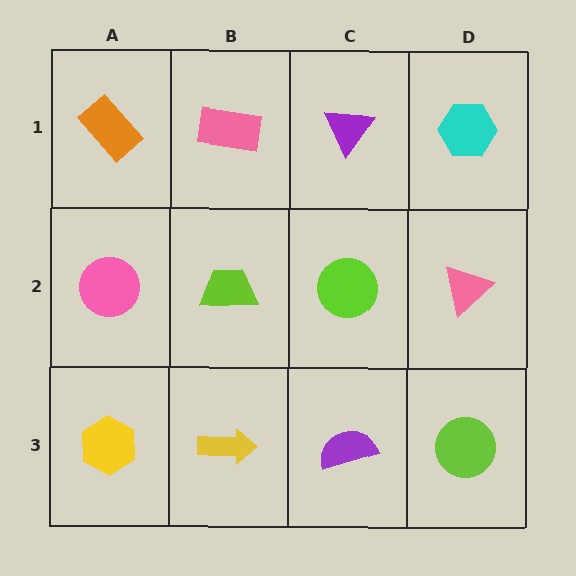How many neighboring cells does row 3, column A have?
2.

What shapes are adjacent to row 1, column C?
A lime circle (row 2, column C), a pink rectangle (row 1, column B), a cyan hexagon (row 1, column D).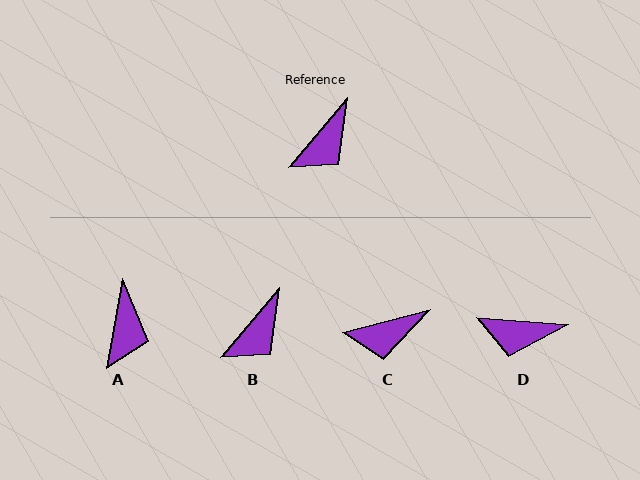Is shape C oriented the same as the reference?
No, it is off by about 36 degrees.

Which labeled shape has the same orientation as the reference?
B.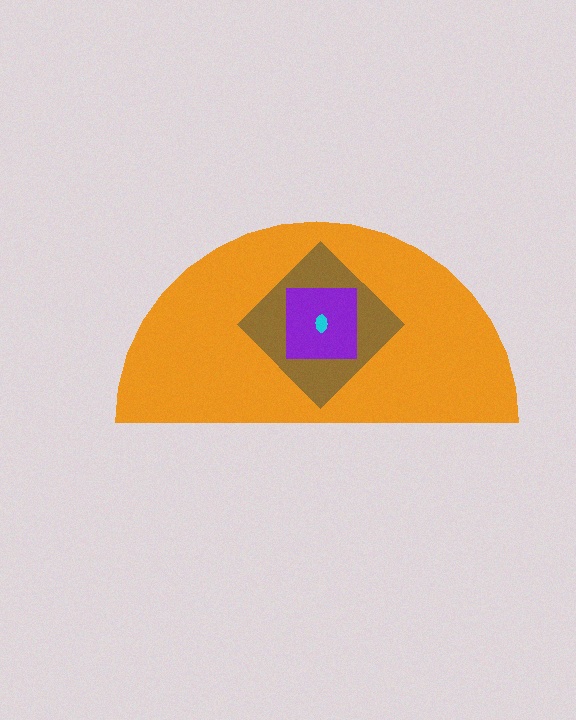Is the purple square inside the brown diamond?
Yes.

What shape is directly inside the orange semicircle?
The brown diamond.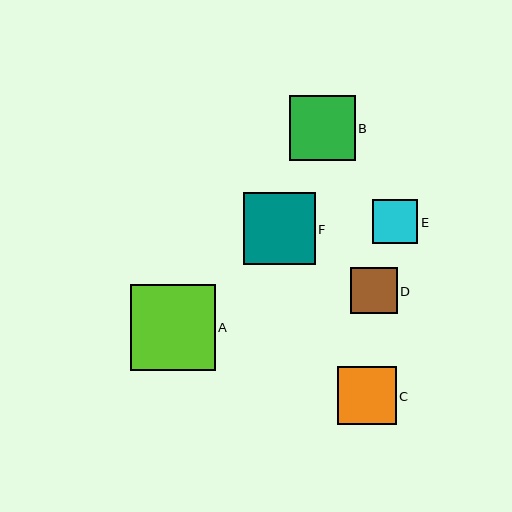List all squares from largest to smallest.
From largest to smallest: A, F, B, C, D, E.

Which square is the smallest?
Square E is the smallest with a size of approximately 45 pixels.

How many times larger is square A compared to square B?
Square A is approximately 1.3 times the size of square B.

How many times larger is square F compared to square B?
Square F is approximately 1.1 times the size of square B.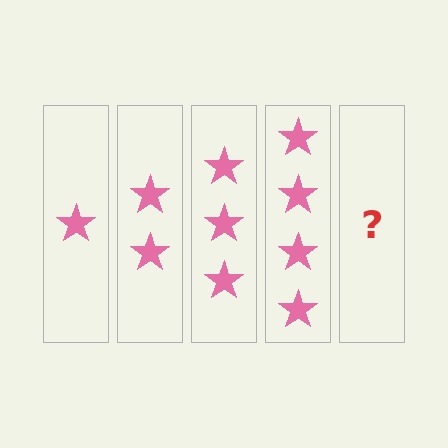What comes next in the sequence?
The next element should be 5 stars.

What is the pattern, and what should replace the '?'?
The pattern is that each step adds one more star. The '?' should be 5 stars.